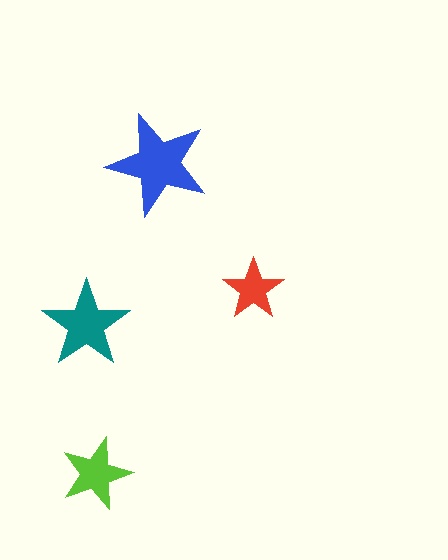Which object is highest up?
The blue star is topmost.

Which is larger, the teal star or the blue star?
The blue one.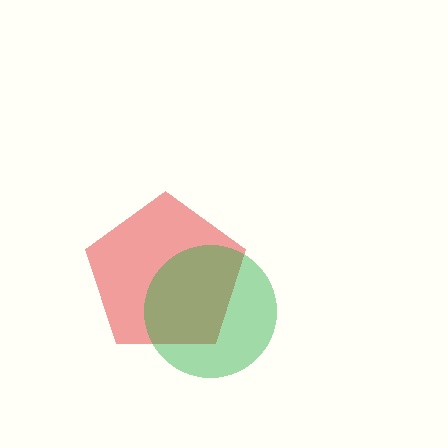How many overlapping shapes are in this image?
There are 2 overlapping shapes in the image.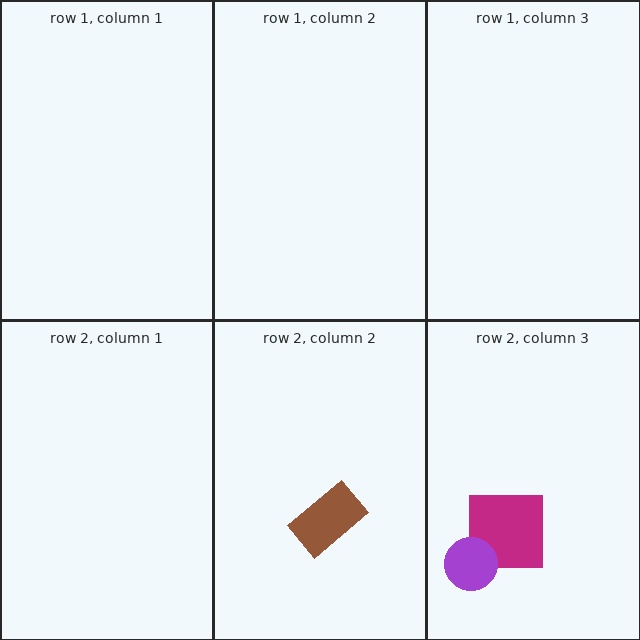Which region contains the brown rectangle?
The row 2, column 2 region.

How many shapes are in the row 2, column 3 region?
2.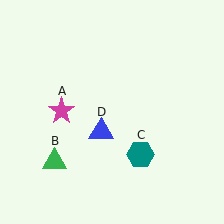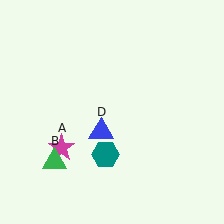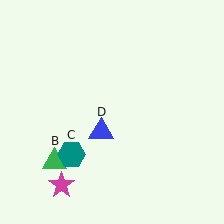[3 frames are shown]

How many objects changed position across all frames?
2 objects changed position: magenta star (object A), teal hexagon (object C).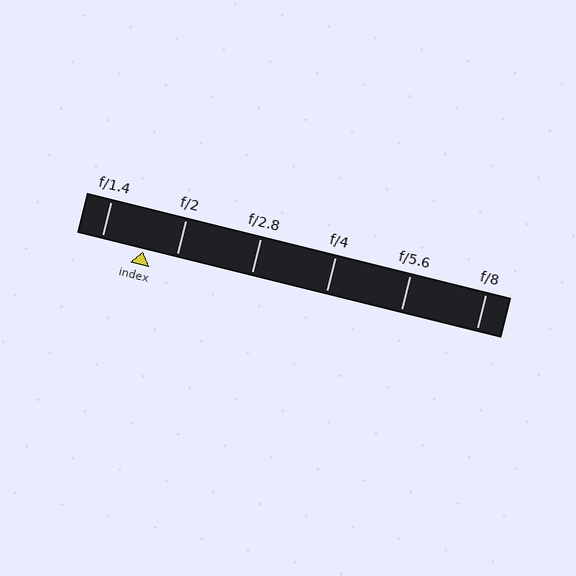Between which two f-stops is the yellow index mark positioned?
The index mark is between f/1.4 and f/2.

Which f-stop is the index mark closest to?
The index mark is closest to f/2.